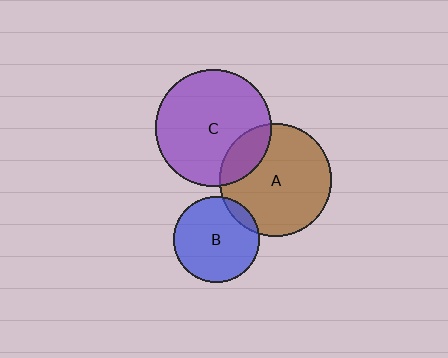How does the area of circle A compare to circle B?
Approximately 1.7 times.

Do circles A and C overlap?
Yes.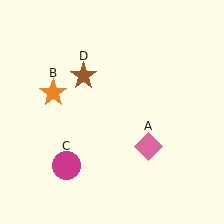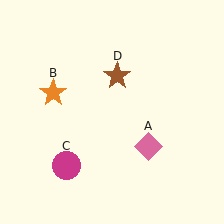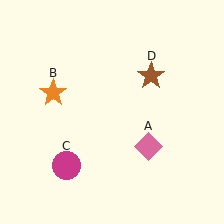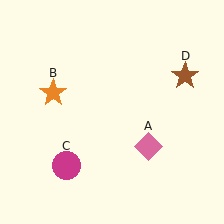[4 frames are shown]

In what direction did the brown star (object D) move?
The brown star (object D) moved right.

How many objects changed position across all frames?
1 object changed position: brown star (object D).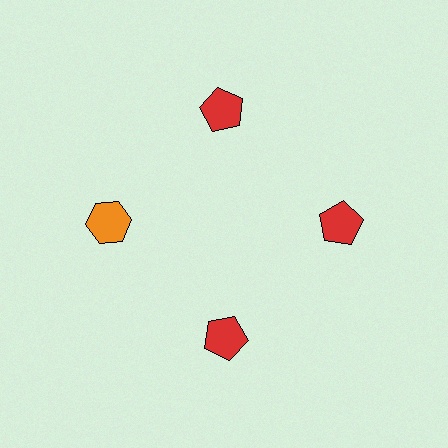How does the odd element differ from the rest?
It differs in both color (orange instead of red) and shape (hexagon instead of pentagon).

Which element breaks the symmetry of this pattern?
The orange hexagon at roughly the 9 o'clock position breaks the symmetry. All other shapes are red pentagons.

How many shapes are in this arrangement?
There are 4 shapes arranged in a ring pattern.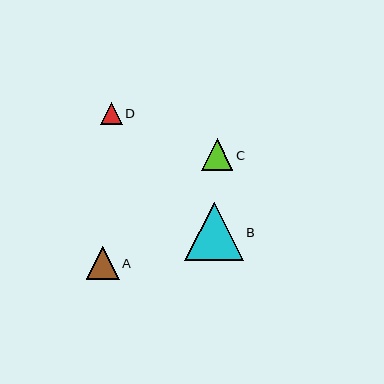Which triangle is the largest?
Triangle B is the largest with a size of approximately 58 pixels.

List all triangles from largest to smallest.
From largest to smallest: B, A, C, D.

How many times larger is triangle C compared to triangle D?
Triangle C is approximately 1.4 times the size of triangle D.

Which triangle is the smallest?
Triangle D is the smallest with a size of approximately 22 pixels.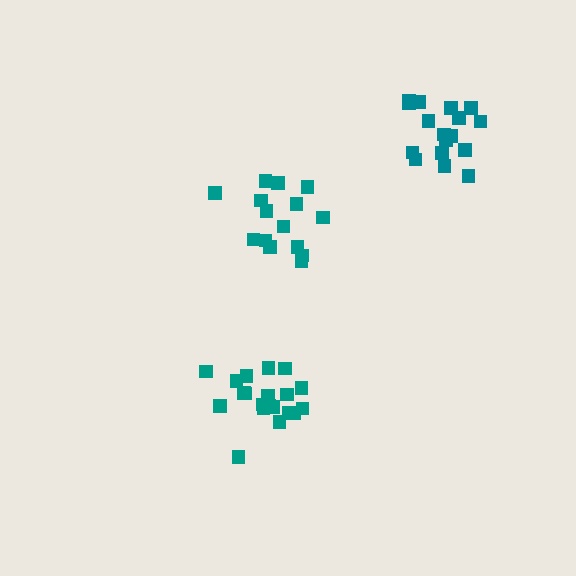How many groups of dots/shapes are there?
There are 3 groups.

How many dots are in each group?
Group 1: 20 dots, Group 2: 15 dots, Group 3: 17 dots (52 total).